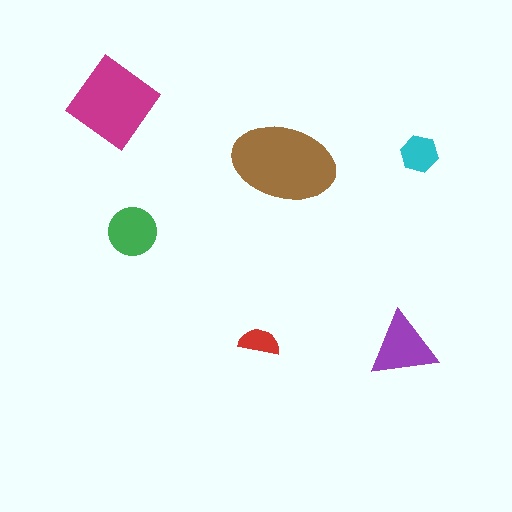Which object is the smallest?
The red semicircle.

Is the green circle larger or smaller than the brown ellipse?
Smaller.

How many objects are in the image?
There are 6 objects in the image.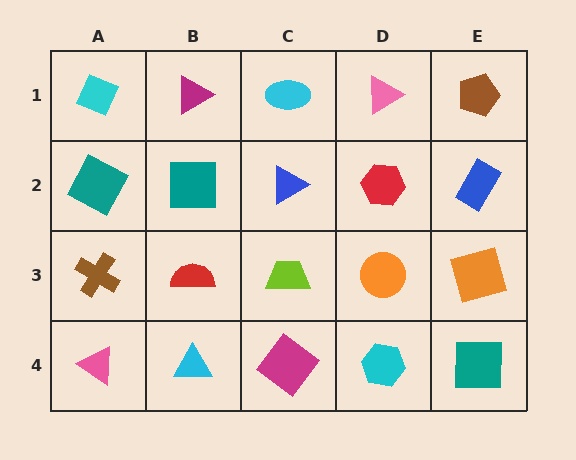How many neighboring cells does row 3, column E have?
3.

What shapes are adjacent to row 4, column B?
A red semicircle (row 3, column B), a pink triangle (row 4, column A), a magenta diamond (row 4, column C).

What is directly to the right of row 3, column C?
An orange circle.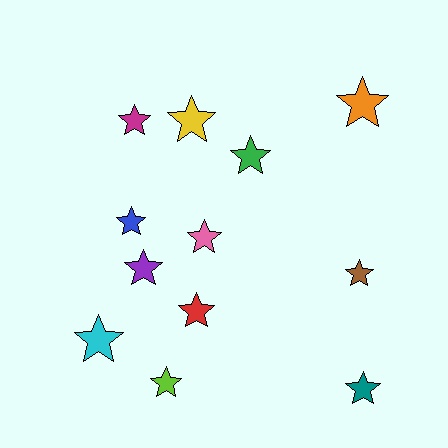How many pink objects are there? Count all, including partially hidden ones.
There is 1 pink object.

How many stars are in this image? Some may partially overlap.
There are 12 stars.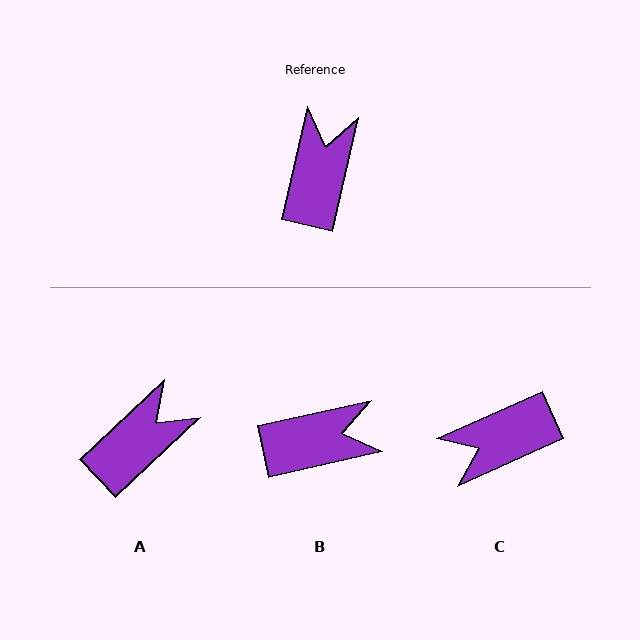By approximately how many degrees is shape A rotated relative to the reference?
Approximately 34 degrees clockwise.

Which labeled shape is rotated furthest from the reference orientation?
C, about 127 degrees away.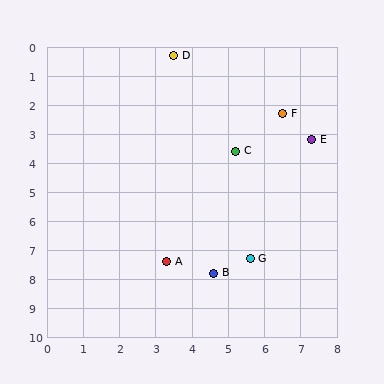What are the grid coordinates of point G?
Point G is at approximately (5.6, 7.3).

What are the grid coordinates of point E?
Point E is at approximately (7.3, 3.2).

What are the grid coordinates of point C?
Point C is at approximately (5.2, 3.6).